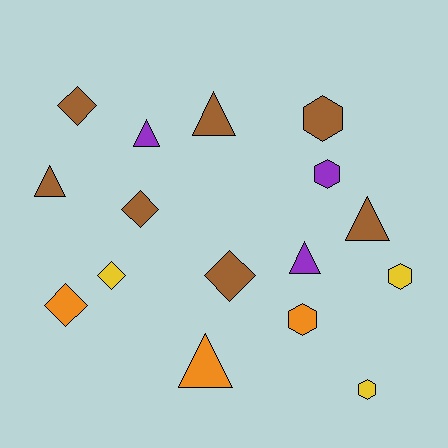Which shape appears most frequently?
Triangle, with 6 objects.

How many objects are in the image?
There are 16 objects.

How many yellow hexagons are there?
There are 2 yellow hexagons.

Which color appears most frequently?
Brown, with 7 objects.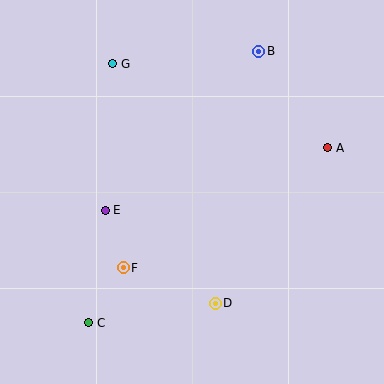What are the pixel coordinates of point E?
Point E is at (105, 210).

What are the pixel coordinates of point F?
Point F is at (123, 268).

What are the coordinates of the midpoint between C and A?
The midpoint between C and A is at (208, 235).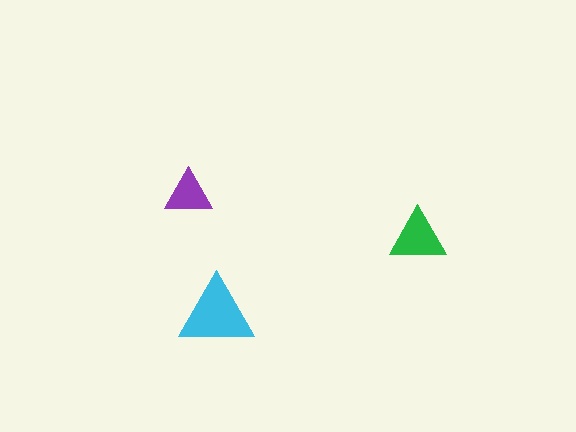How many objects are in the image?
There are 3 objects in the image.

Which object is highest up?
The purple triangle is topmost.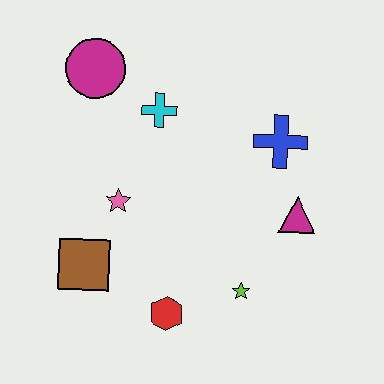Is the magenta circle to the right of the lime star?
No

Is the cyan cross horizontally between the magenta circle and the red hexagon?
Yes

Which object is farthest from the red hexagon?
The magenta circle is farthest from the red hexagon.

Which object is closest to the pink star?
The brown square is closest to the pink star.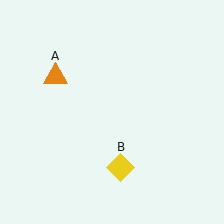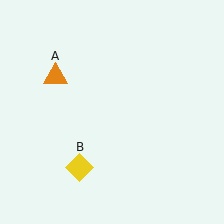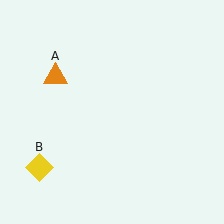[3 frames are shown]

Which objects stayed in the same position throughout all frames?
Orange triangle (object A) remained stationary.